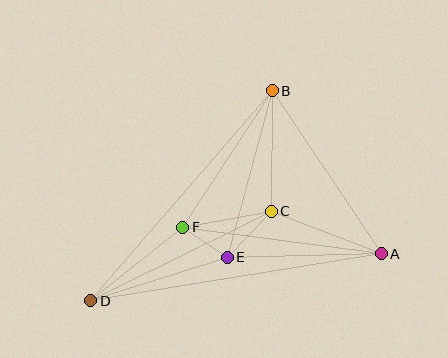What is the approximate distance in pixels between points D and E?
The distance between D and E is approximately 143 pixels.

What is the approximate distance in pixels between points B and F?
The distance between B and F is approximately 163 pixels.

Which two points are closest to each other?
Points E and F are closest to each other.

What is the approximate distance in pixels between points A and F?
The distance between A and F is approximately 200 pixels.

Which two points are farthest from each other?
Points A and D are farthest from each other.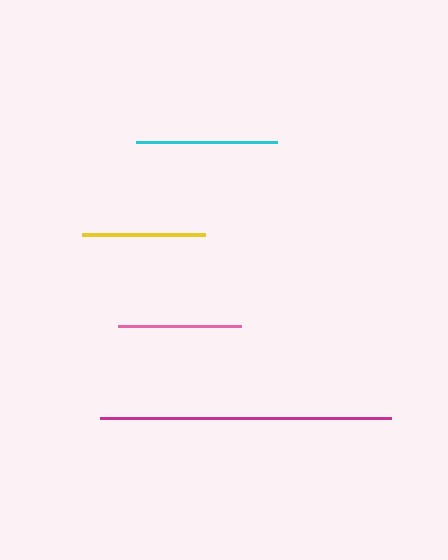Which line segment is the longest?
The magenta line is the longest at approximately 291 pixels.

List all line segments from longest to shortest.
From longest to shortest: magenta, cyan, pink, yellow.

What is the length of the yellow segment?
The yellow segment is approximately 123 pixels long.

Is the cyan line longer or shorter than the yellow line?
The cyan line is longer than the yellow line.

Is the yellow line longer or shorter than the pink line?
The pink line is longer than the yellow line.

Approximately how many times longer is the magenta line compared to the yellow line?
The magenta line is approximately 2.4 times the length of the yellow line.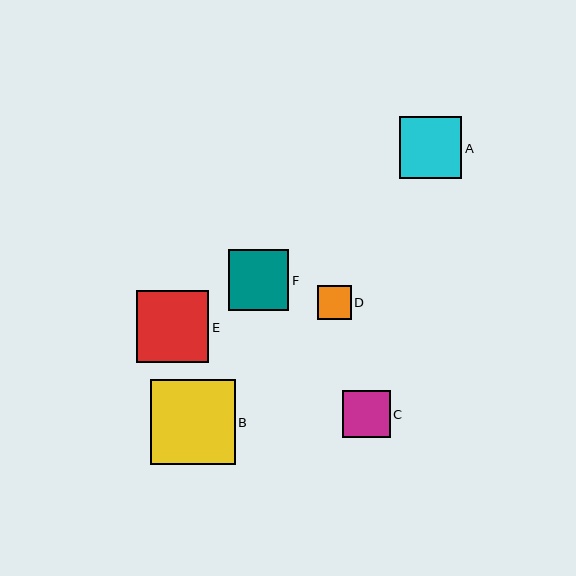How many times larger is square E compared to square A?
Square E is approximately 1.2 times the size of square A.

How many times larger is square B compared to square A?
Square B is approximately 1.4 times the size of square A.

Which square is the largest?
Square B is the largest with a size of approximately 85 pixels.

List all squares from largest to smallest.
From largest to smallest: B, E, A, F, C, D.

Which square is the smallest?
Square D is the smallest with a size of approximately 34 pixels.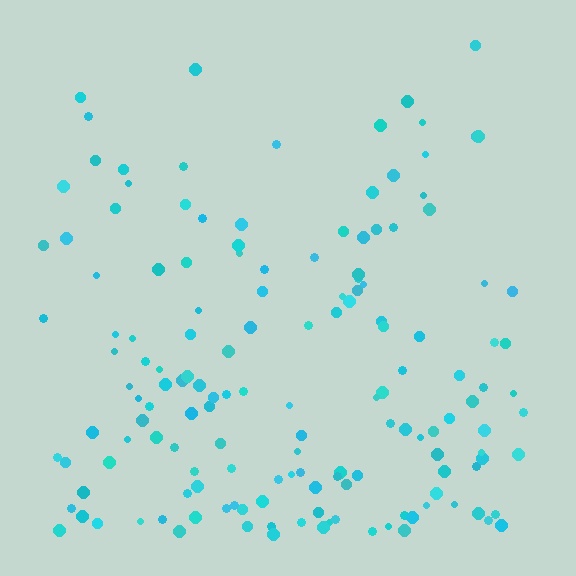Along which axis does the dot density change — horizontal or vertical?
Vertical.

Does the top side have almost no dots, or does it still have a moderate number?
Still a moderate number, just noticeably fewer than the bottom.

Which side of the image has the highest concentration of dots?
The bottom.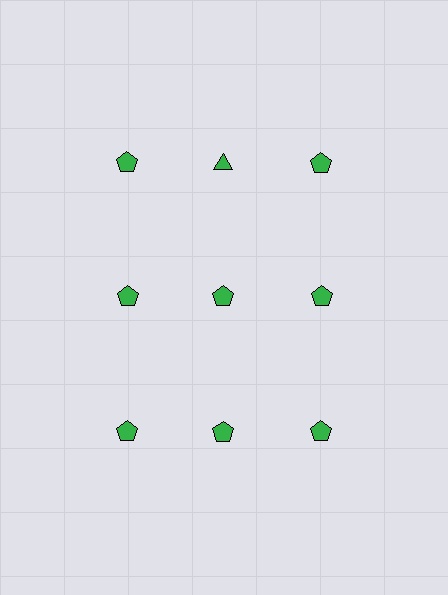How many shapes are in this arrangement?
There are 9 shapes arranged in a grid pattern.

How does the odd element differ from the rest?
It has a different shape: triangle instead of pentagon.